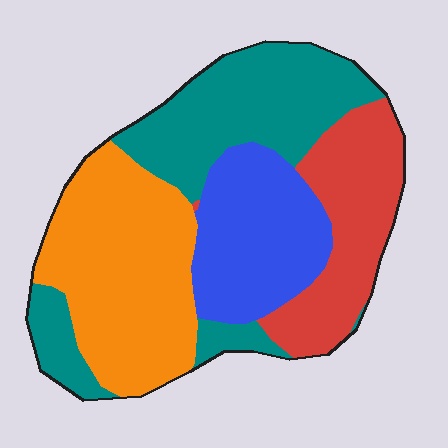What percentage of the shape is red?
Red covers around 20% of the shape.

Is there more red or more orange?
Orange.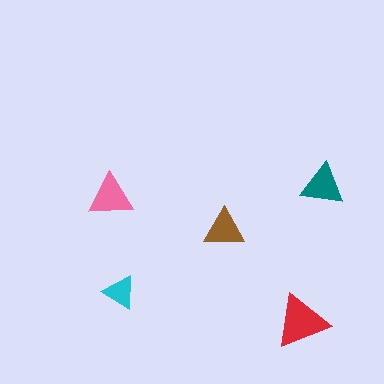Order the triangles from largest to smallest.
the red one, the pink one, the teal one, the brown one, the cyan one.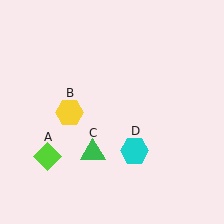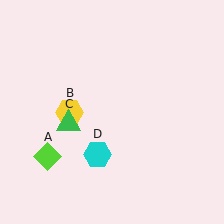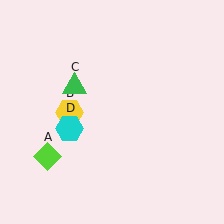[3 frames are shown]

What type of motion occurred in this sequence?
The green triangle (object C), cyan hexagon (object D) rotated clockwise around the center of the scene.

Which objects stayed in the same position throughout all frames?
Lime diamond (object A) and yellow hexagon (object B) remained stationary.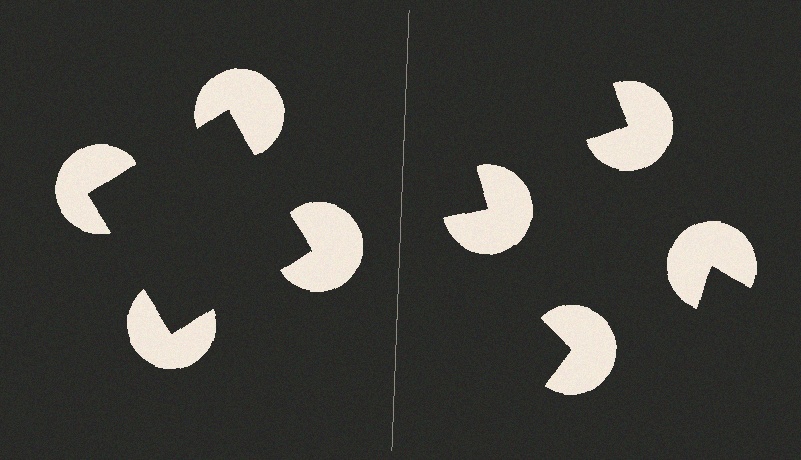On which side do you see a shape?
An illusory square appears on the left side. On the right side the wedge cuts are rotated, so no coherent shape forms.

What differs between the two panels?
The pac-man discs are positioned identically on both sides; only the wedge orientations differ. On the left they align to a square; on the right they are misaligned.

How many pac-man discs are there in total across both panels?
8 — 4 on each side.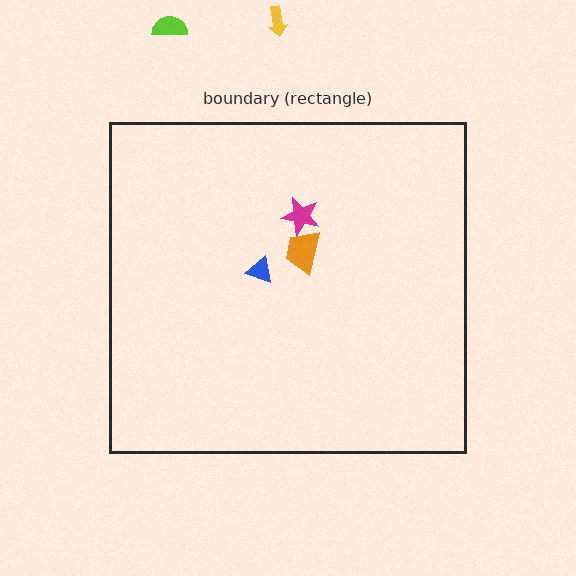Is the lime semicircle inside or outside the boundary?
Outside.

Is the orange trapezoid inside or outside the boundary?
Inside.